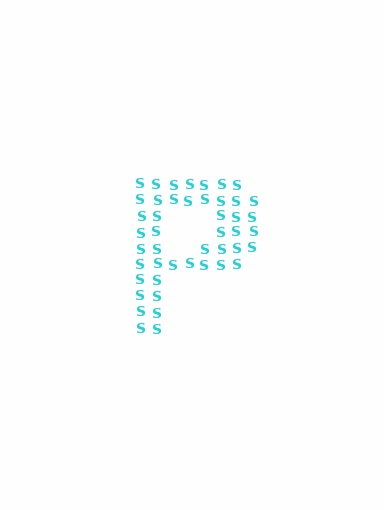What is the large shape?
The large shape is the letter P.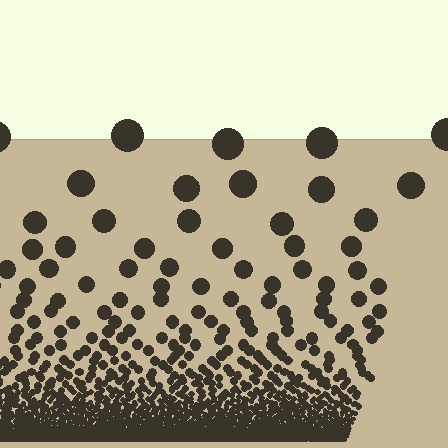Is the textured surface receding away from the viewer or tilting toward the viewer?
The surface appears to tilt toward the viewer. Texture elements get larger and sparser toward the top.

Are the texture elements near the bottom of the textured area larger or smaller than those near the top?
Smaller. The gradient is inverted — elements near the bottom are smaller and denser.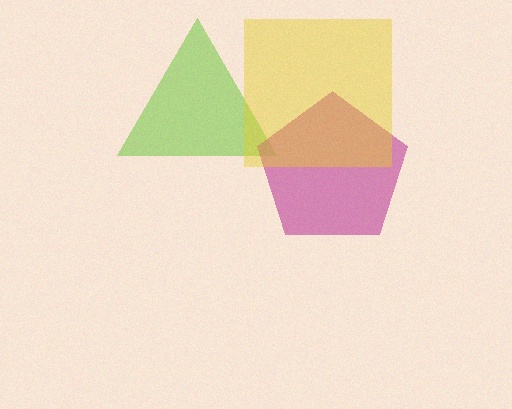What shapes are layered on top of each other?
The layered shapes are: a lime triangle, a magenta pentagon, a yellow square.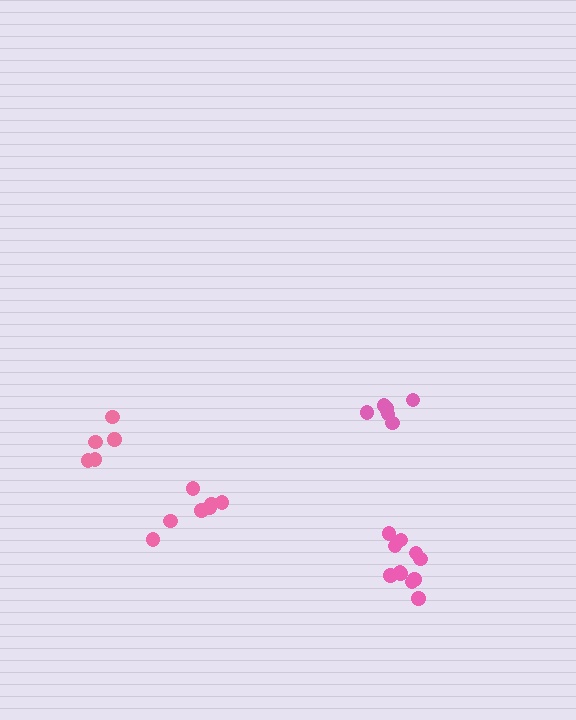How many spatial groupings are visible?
There are 4 spatial groupings.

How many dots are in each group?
Group 1: 11 dots, Group 2: 7 dots, Group 3: 5 dots, Group 4: 7 dots (30 total).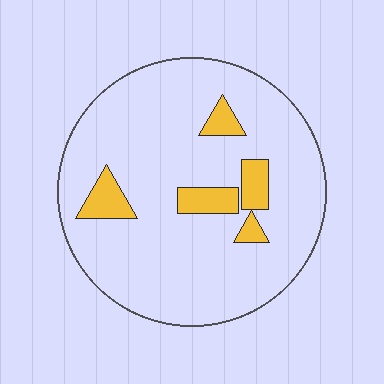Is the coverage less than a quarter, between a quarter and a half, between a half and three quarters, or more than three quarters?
Less than a quarter.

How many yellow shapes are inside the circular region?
5.